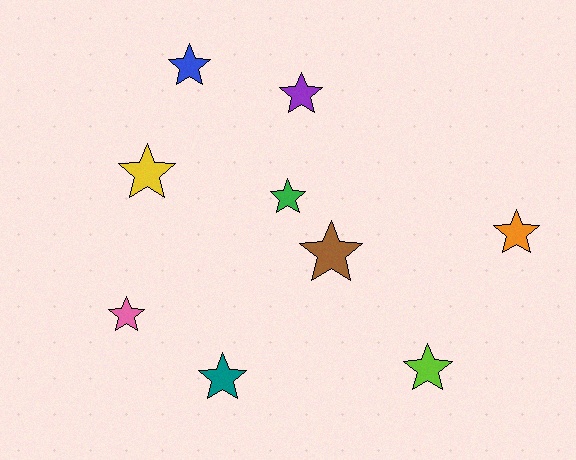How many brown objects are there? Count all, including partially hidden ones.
There is 1 brown object.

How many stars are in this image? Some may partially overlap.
There are 9 stars.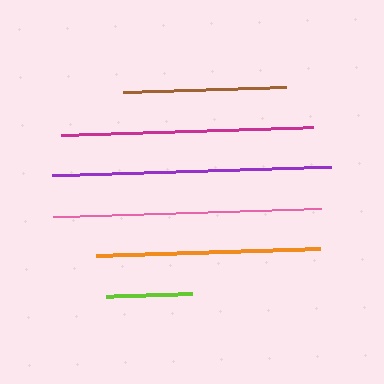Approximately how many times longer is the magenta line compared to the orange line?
The magenta line is approximately 1.1 times the length of the orange line.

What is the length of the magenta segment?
The magenta segment is approximately 253 pixels long.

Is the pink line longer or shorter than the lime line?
The pink line is longer than the lime line.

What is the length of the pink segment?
The pink segment is approximately 268 pixels long.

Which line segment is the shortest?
The lime line is the shortest at approximately 87 pixels.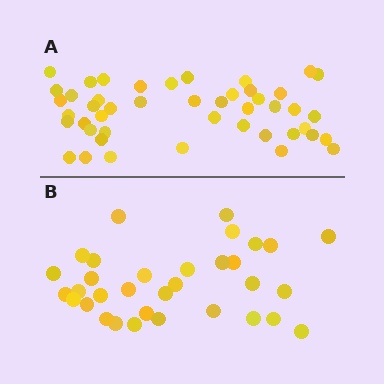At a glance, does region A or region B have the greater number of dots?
Region A (the top region) has more dots.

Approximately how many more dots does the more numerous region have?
Region A has approximately 15 more dots than region B.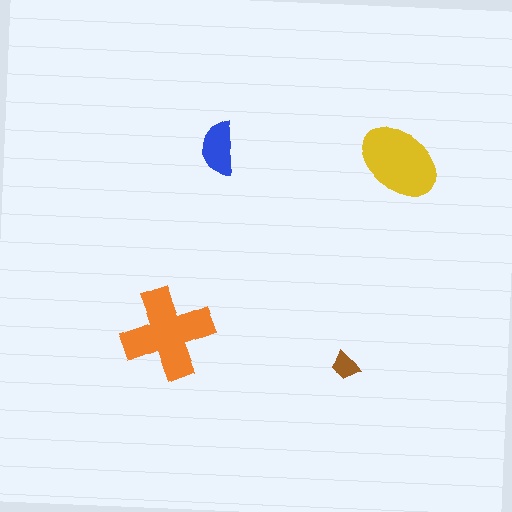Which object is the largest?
The orange cross.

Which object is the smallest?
The brown trapezoid.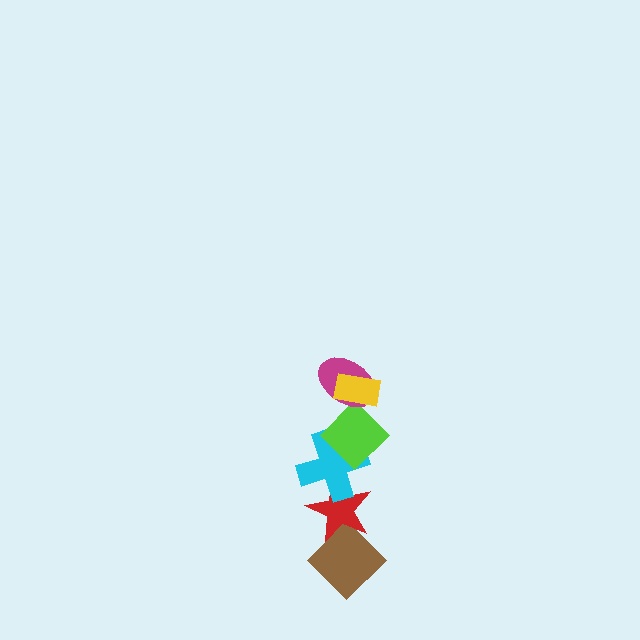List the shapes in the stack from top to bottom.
From top to bottom: the yellow rectangle, the magenta ellipse, the lime diamond, the cyan cross, the red star, the brown diamond.